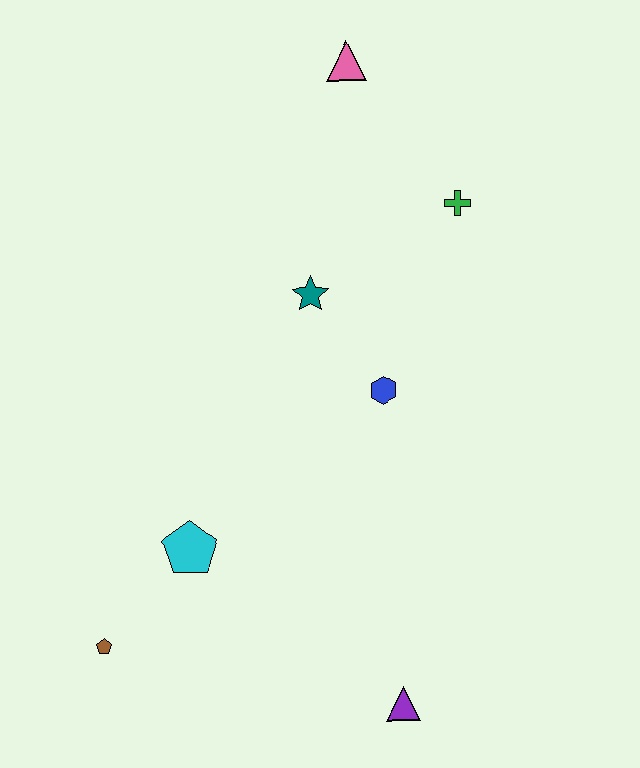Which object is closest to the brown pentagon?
The cyan pentagon is closest to the brown pentagon.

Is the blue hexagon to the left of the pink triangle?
No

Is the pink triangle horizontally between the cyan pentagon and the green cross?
Yes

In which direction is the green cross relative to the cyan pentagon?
The green cross is above the cyan pentagon.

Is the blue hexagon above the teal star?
No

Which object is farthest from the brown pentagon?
The pink triangle is farthest from the brown pentagon.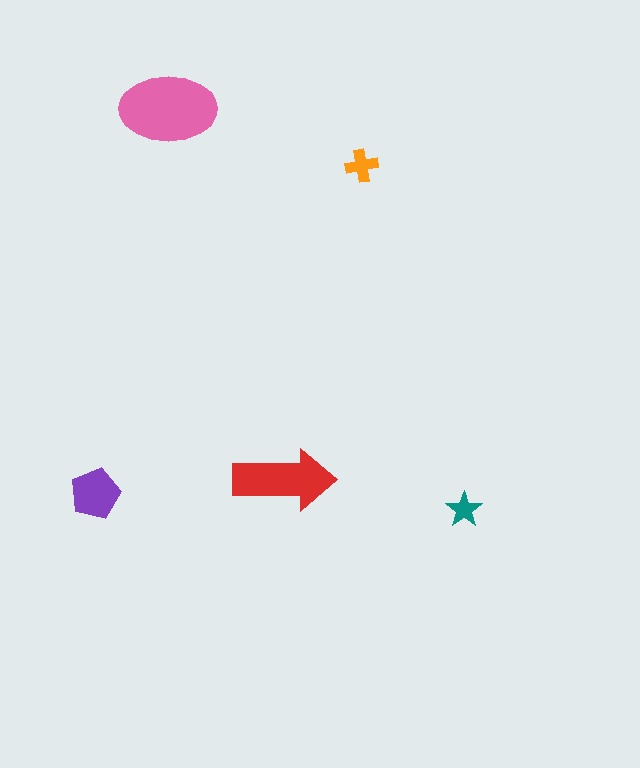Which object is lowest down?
The teal star is bottommost.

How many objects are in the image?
There are 5 objects in the image.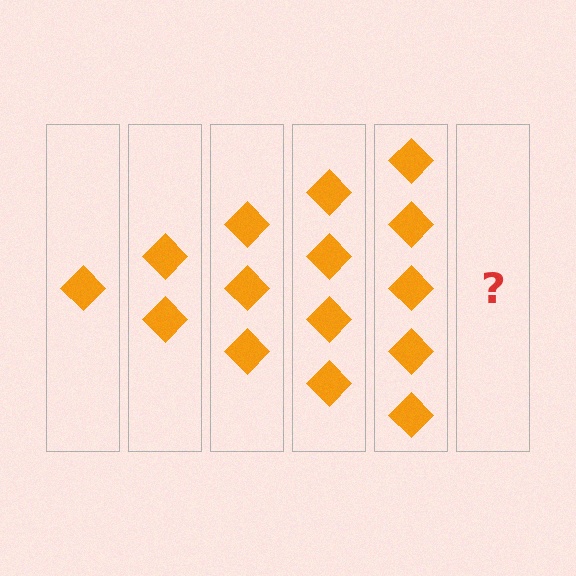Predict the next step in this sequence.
The next step is 6 diamonds.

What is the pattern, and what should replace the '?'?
The pattern is that each step adds one more diamond. The '?' should be 6 diamonds.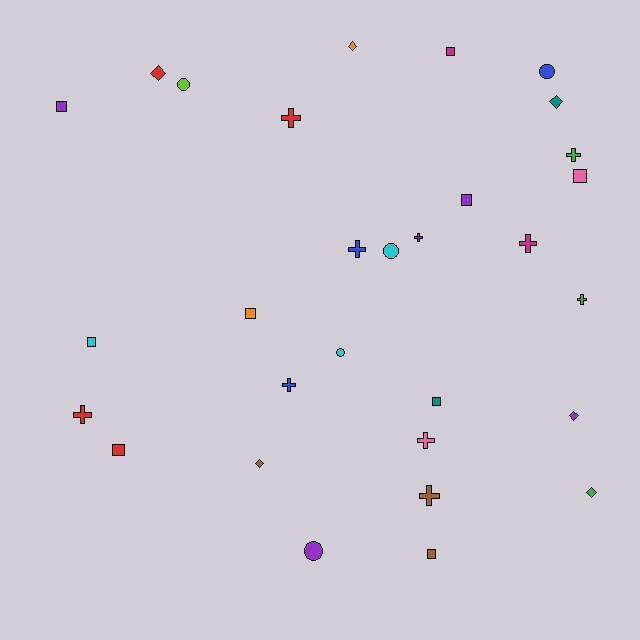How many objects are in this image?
There are 30 objects.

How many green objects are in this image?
There are 3 green objects.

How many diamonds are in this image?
There are 6 diamonds.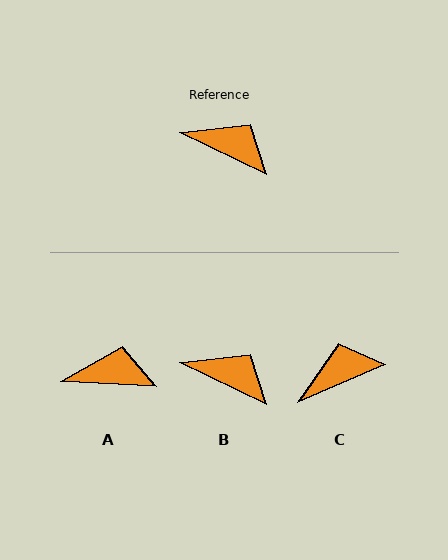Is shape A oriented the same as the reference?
No, it is off by about 23 degrees.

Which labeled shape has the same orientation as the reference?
B.